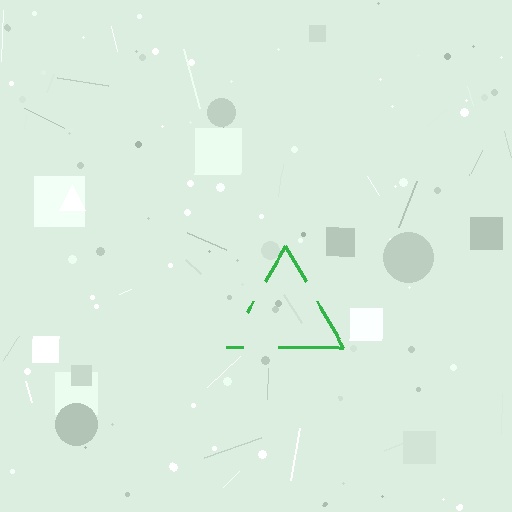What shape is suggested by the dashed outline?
The dashed outline suggests a triangle.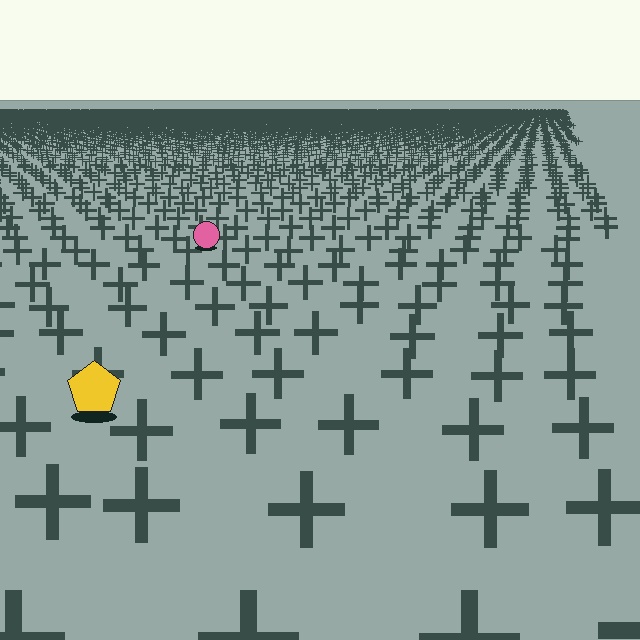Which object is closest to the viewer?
The yellow pentagon is closest. The texture marks near it are larger and more spread out.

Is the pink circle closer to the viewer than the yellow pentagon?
No. The yellow pentagon is closer — you can tell from the texture gradient: the ground texture is coarser near it.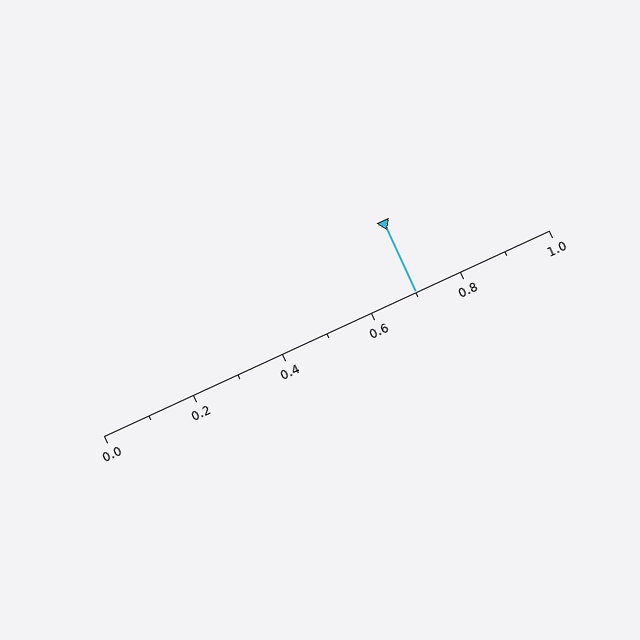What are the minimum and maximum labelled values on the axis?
The axis runs from 0.0 to 1.0.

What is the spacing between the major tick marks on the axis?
The major ticks are spaced 0.2 apart.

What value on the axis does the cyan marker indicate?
The marker indicates approximately 0.7.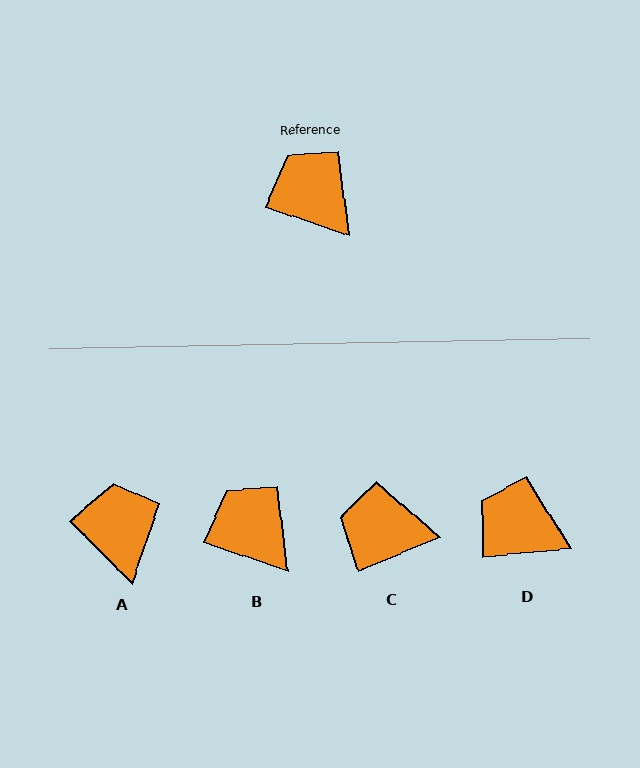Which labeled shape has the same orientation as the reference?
B.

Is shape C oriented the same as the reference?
No, it is off by about 41 degrees.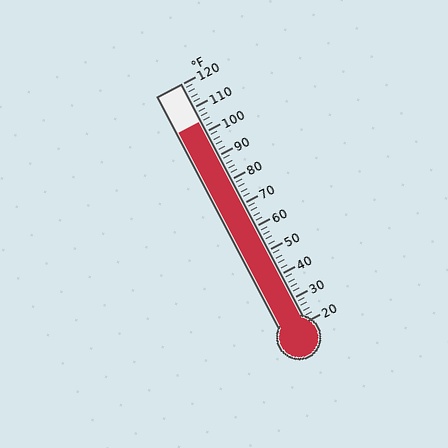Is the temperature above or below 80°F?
The temperature is above 80°F.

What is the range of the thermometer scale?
The thermometer scale ranges from 20°F to 120°F.